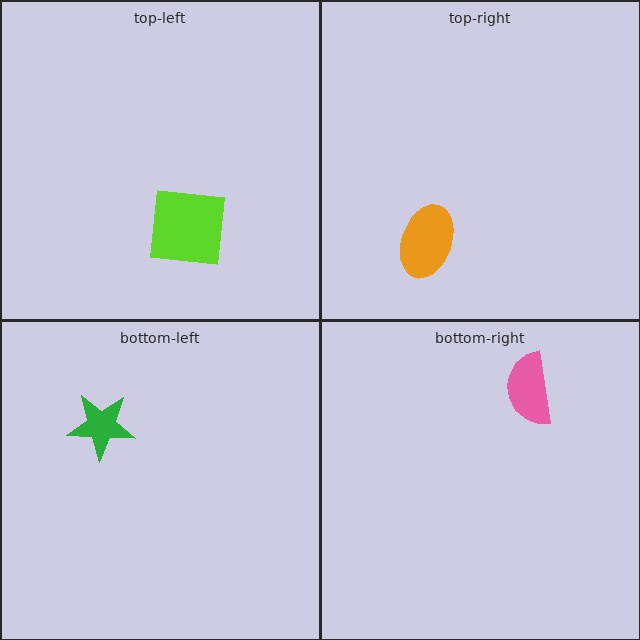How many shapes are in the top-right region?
1.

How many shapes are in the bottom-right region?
1.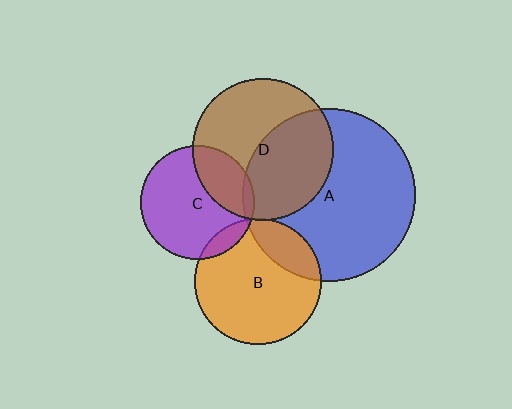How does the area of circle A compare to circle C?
Approximately 2.3 times.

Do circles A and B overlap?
Yes.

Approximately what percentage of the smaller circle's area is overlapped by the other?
Approximately 20%.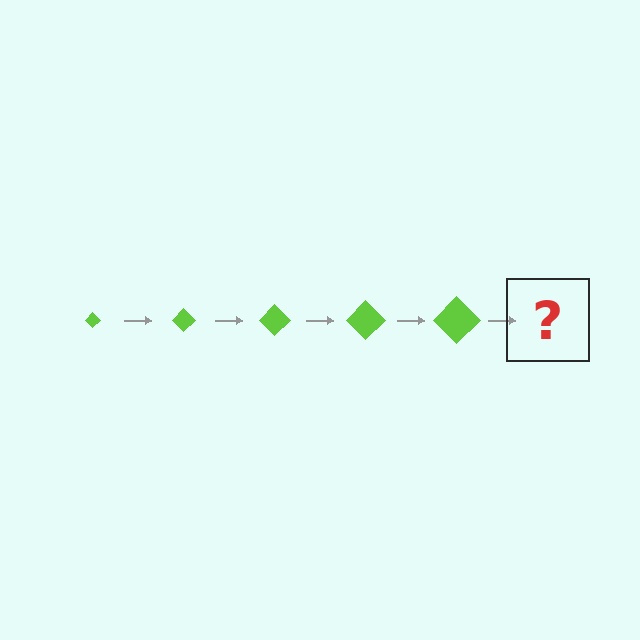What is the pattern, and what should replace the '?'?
The pattern is that the diamond gets progressively larger each step. The '?' should be a lime diamond, larger than the previous one.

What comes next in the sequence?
The next element should be a lime diamond, larger than the previous one.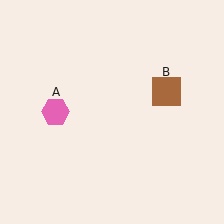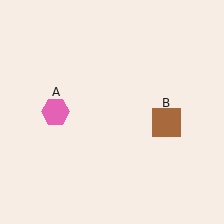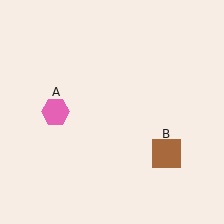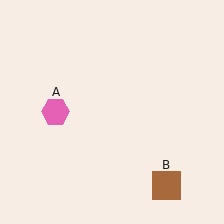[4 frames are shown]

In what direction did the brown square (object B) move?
The brown square (object B) moved down.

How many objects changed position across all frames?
1 object changed position: brown square (object B).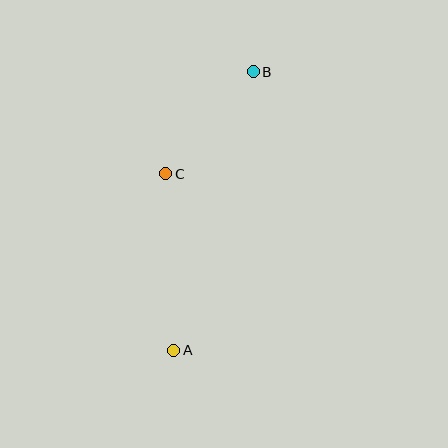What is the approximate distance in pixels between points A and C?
The distance between A and C is approximately 177 pixels.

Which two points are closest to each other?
Points B and C are closest to each other.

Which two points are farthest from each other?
Points A and B are farthest from each other.